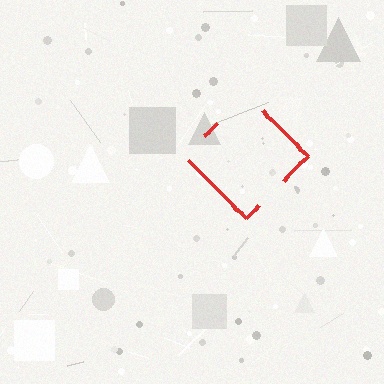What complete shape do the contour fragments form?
The contour fragments form a diamond.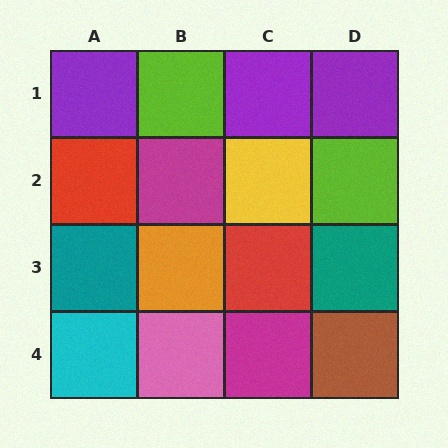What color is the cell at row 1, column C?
Purple.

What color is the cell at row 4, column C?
Magenta.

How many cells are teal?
2 cells are teal.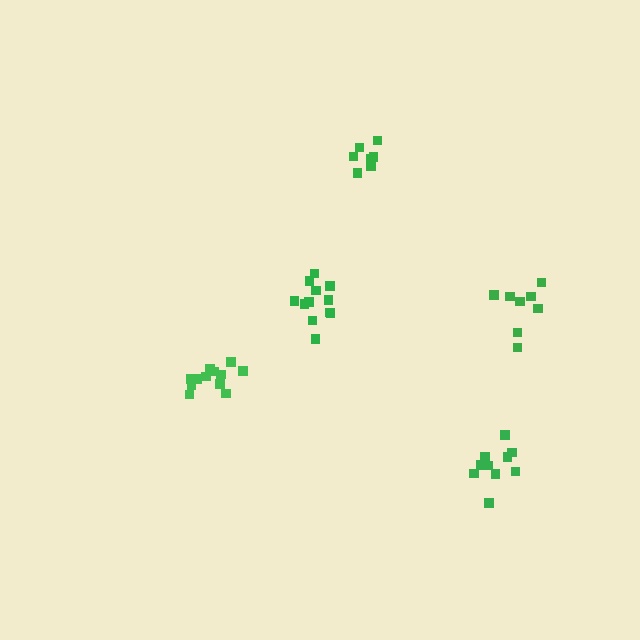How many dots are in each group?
Group 1: 8 dots, Group 2: 10 dots, Group 3: 12 dots, Group 4: 12 dots, Group 5: 7 dots (49 total).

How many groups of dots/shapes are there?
There are 5 groups.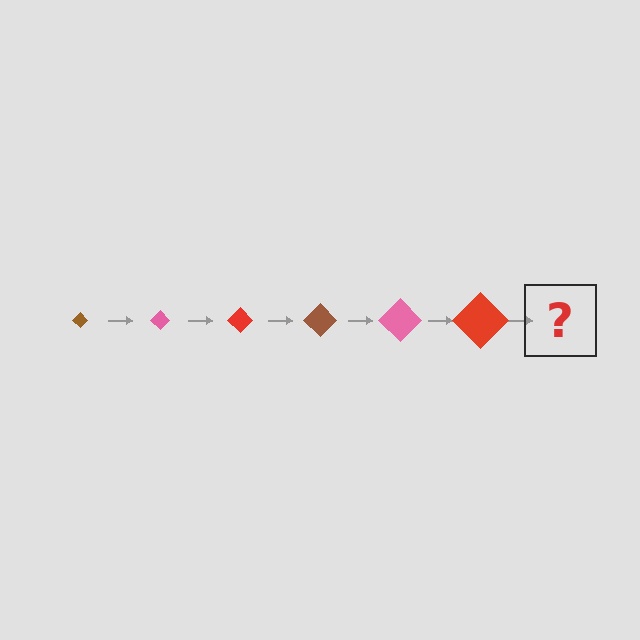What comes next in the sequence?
The next element should be a brown diamond, larger than the previous one.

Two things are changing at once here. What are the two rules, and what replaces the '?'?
The two rules are that the diamond grows larger each step and the color cycles through brown, pink, and red. The '?' should be a brown diamond, larger than the previous one.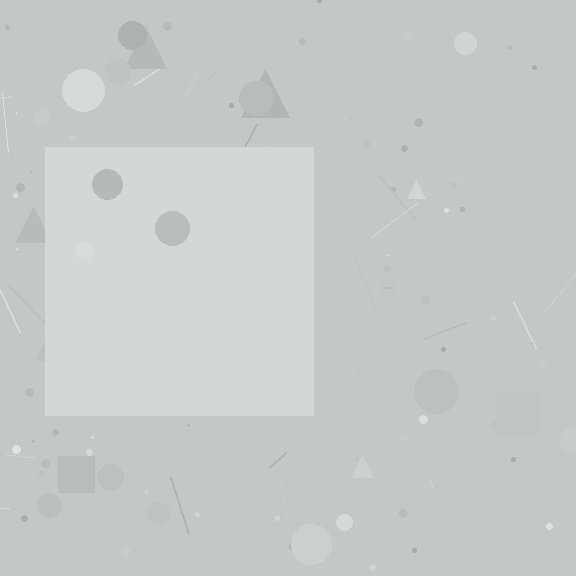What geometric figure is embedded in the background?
A square is embedded in the background.